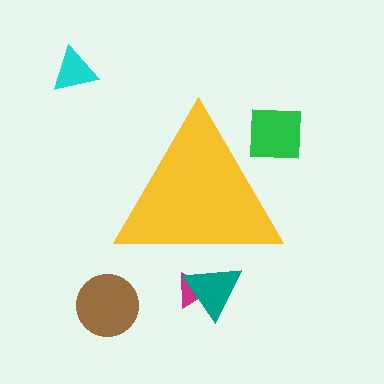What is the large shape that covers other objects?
A yellow triangle.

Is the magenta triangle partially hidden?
Yes, the magenta triangle is partially hidden behind the yellow triangle.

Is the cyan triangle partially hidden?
No, the cyan triangle is fully visible.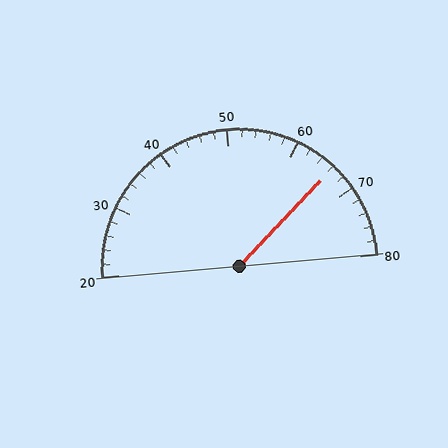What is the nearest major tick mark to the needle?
The nearest major tick mark is 70.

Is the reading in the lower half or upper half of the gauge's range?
The reading is in the upper half of the range (20 to 80).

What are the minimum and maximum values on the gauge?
The gauge ranges from 20 to 80.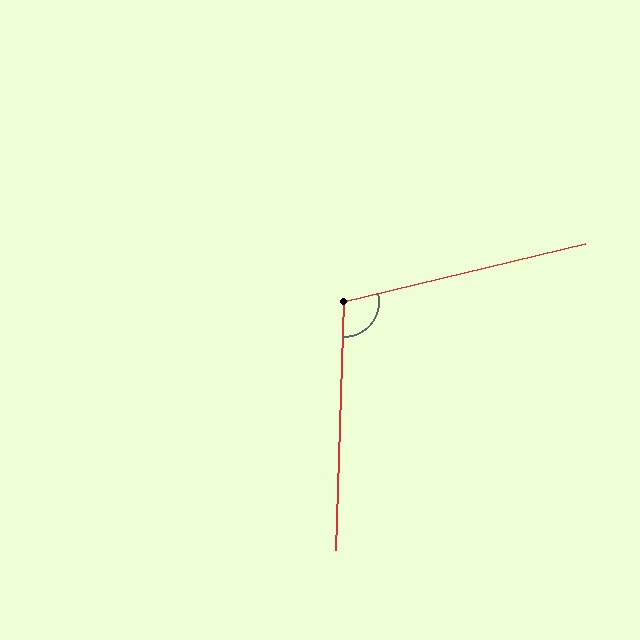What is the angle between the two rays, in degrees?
Approximately 105 degrees.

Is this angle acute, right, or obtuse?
It is obtuse.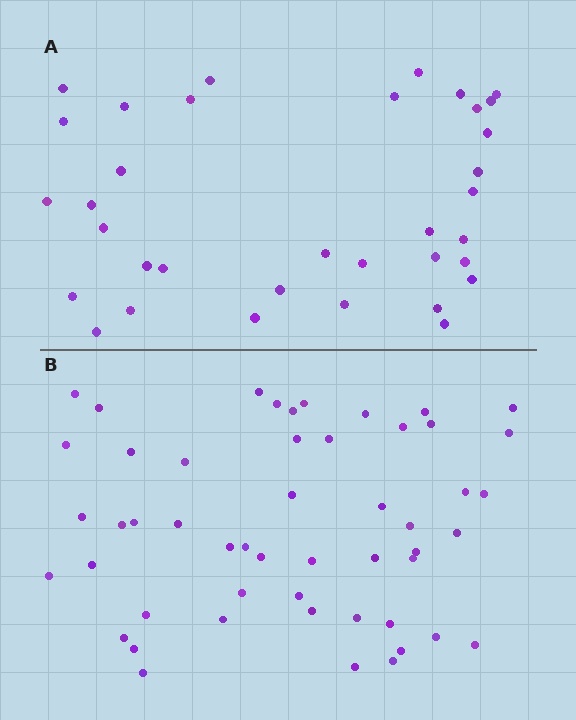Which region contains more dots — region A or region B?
Region B (the bottom region) has more dots.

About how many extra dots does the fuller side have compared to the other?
Region B has approximately 15 more dots than region A.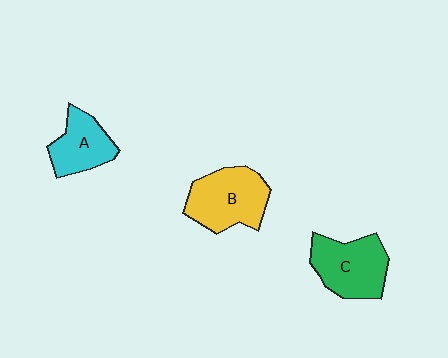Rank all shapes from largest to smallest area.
From largest to smallest: B (yellow), C (green), A (cyan).